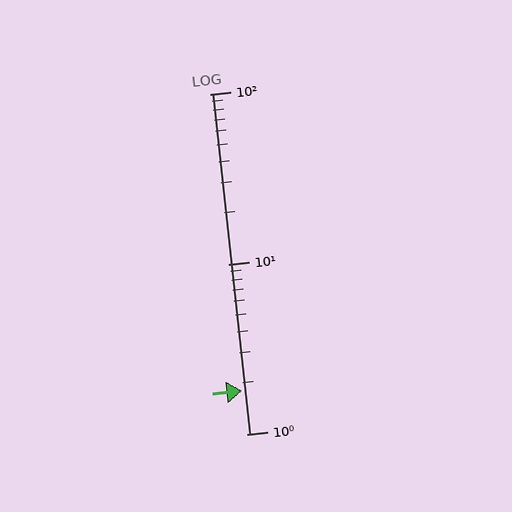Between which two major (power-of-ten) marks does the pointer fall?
The pointer is between 1 and 10.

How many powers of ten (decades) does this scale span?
The scale spans 2 decades, from 1 to 100.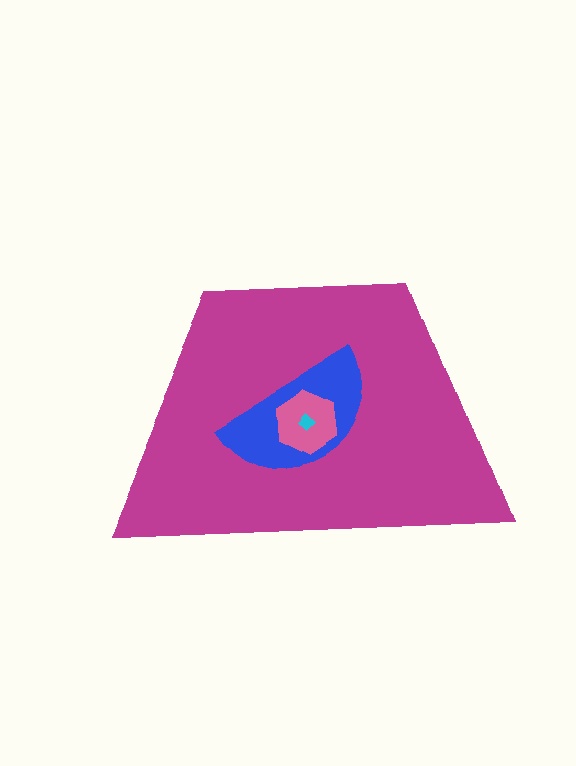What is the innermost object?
The cyan diamond.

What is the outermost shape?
The magenta trapezoid.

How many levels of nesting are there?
4.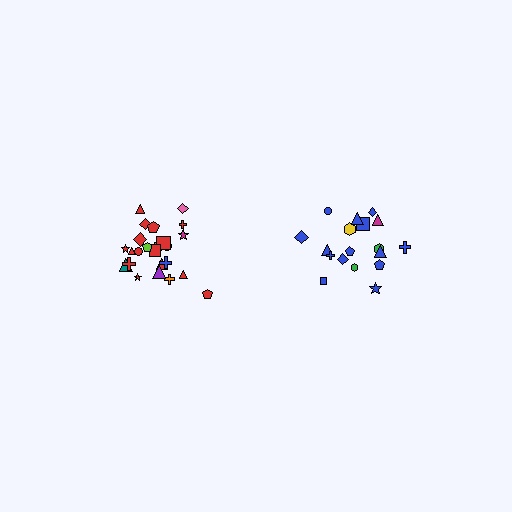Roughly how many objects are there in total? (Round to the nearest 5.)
Roughly 45 objects in total.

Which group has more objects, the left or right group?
The left group.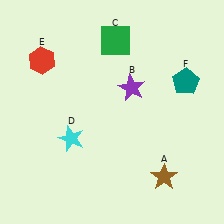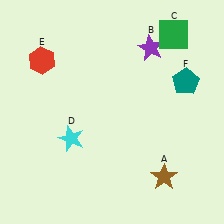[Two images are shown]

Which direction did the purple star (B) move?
The purple star (B) moved up.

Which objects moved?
The objects that moved are: the purple star (B), the green square (C).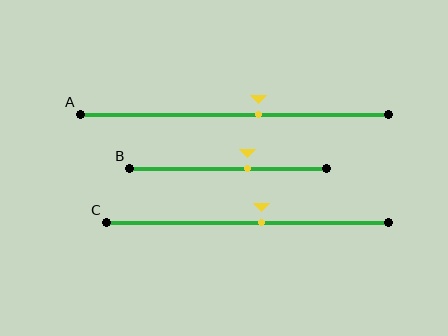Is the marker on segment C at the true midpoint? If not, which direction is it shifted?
No, the marker on segment C is shifted to the right by about 5% of the segment length.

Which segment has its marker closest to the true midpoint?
Segment C has its marker closest to the true midpoint.